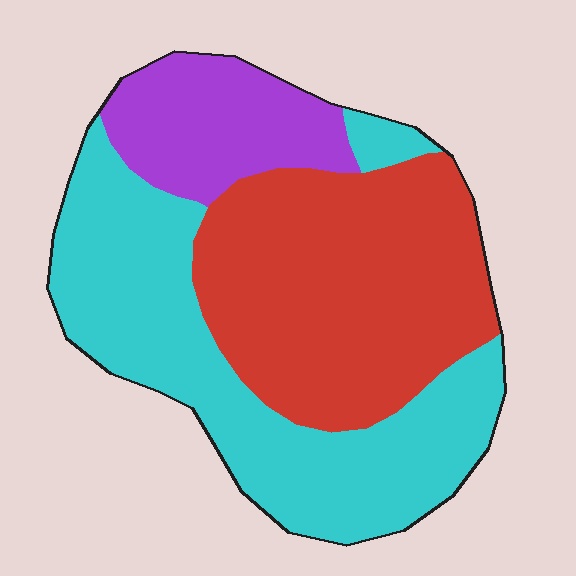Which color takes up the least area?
Purple, at roughly 15%.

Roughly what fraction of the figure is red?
Red takes up about two fifths (2/5) of the figure.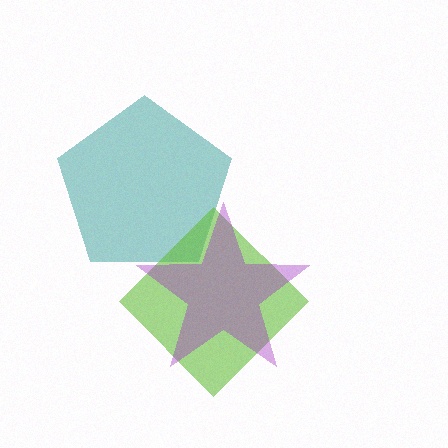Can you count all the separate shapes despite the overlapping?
Yes, there are 3 separate shapes.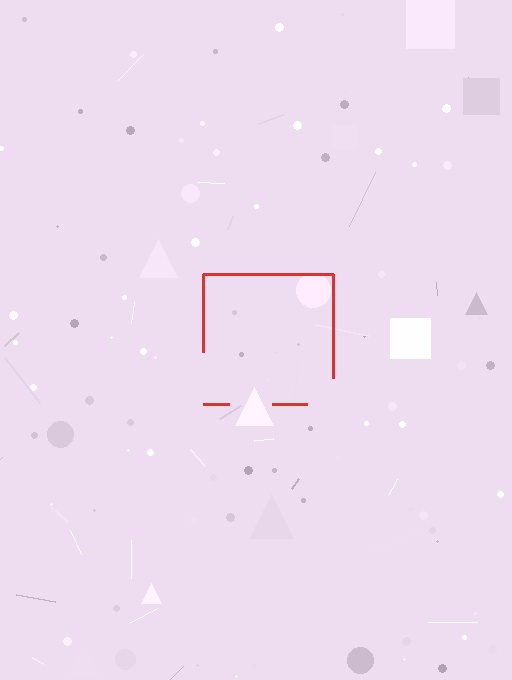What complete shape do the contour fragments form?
The contour fragments form a square.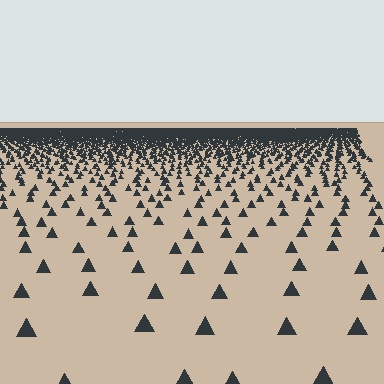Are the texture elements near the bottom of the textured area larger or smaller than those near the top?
Larger. Near the bottom, elements are closer to the viewer and appear at a bigger on-screen size.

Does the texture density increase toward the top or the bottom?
Density increases toward the top.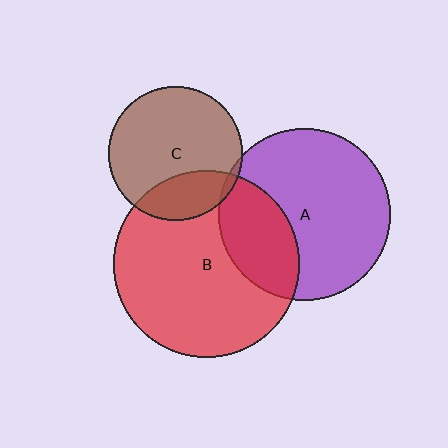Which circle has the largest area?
Circle B (red).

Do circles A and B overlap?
Yes.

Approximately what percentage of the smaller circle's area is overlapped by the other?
Approximately 30%.